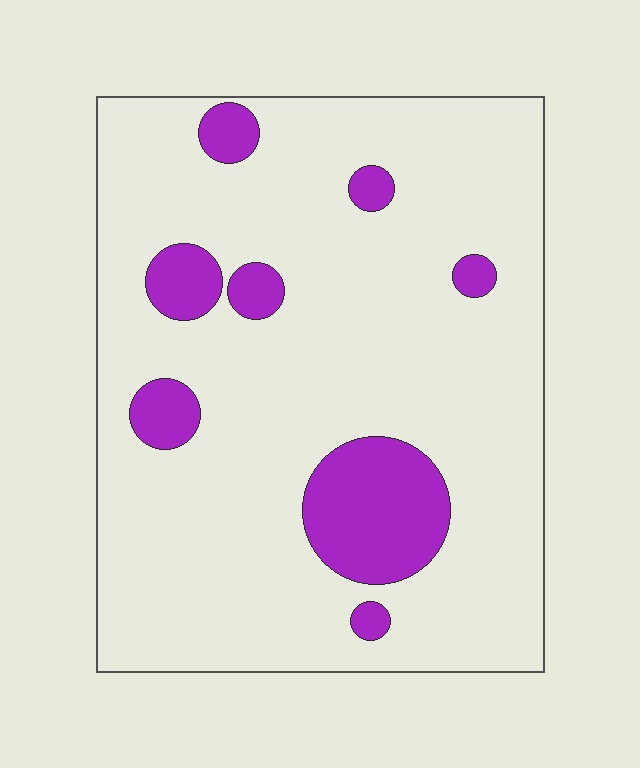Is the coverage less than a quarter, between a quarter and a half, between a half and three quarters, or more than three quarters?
Less than a quarter.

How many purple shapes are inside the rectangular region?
8.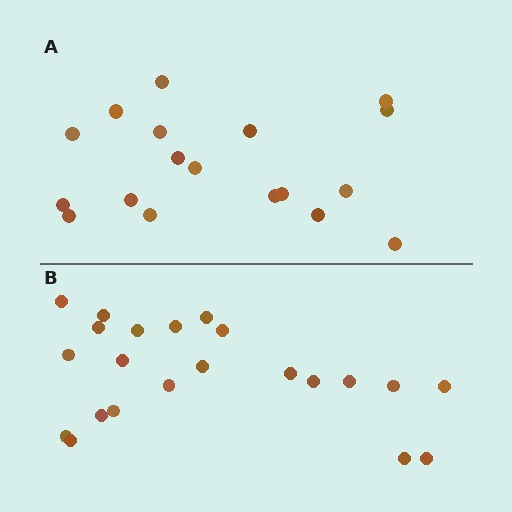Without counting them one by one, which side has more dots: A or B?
Region B (the bottom region) has more dots.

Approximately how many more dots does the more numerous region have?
Region B has about 4 more dots than region A.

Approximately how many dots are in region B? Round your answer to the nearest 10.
About 20 dots. (The exact count is 22, which rounds to 20.)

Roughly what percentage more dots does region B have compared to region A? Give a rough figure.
About 20% more.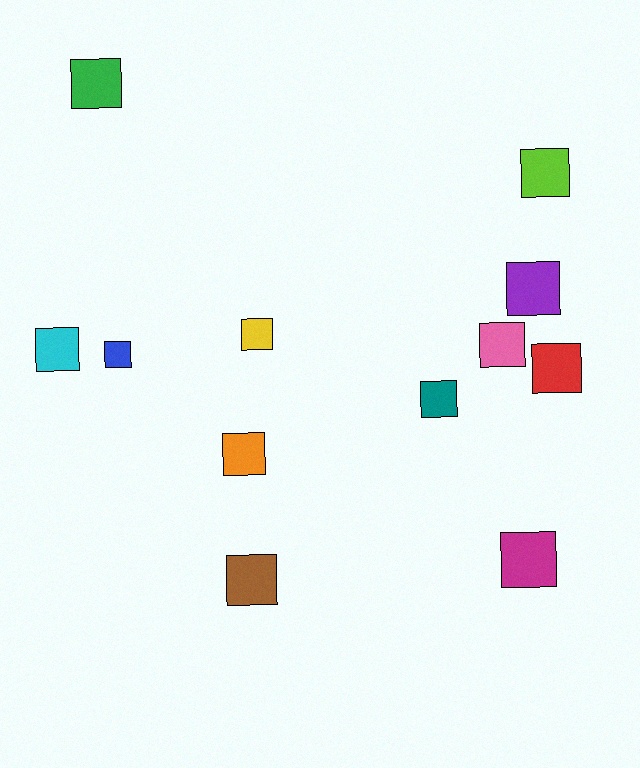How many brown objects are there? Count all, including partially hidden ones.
There is 1 brown object.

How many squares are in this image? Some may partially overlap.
There are 12 squares.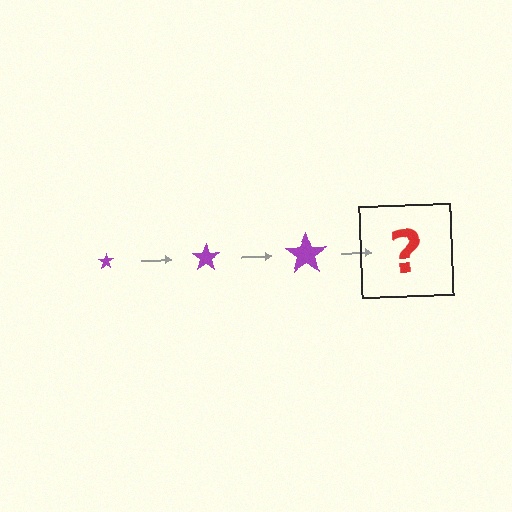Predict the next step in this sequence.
The next step is a purple star, larger than the previous one.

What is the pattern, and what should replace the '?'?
The pattern is that the star gets progressively larger each step. The '?' should be a purple star, larger than the previous one.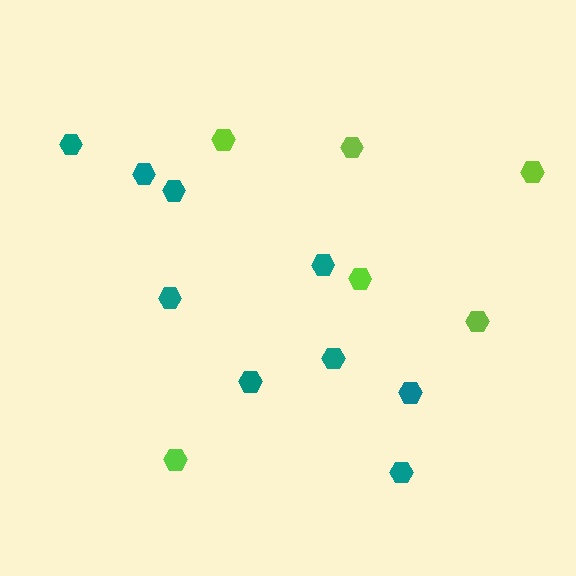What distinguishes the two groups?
There are 2 groups: one group of lime hexagons (6) and one group of teal hexagons (9).